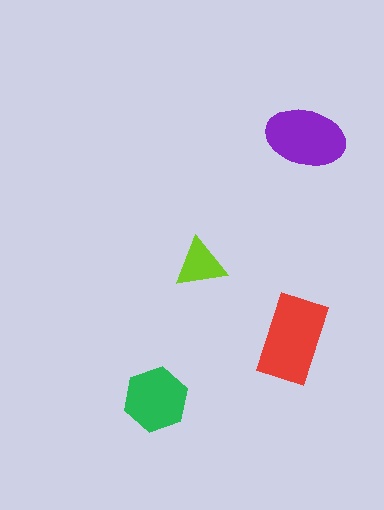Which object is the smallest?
The lime triangle.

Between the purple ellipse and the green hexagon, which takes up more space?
The purple ellipse.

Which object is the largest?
The red rectangle.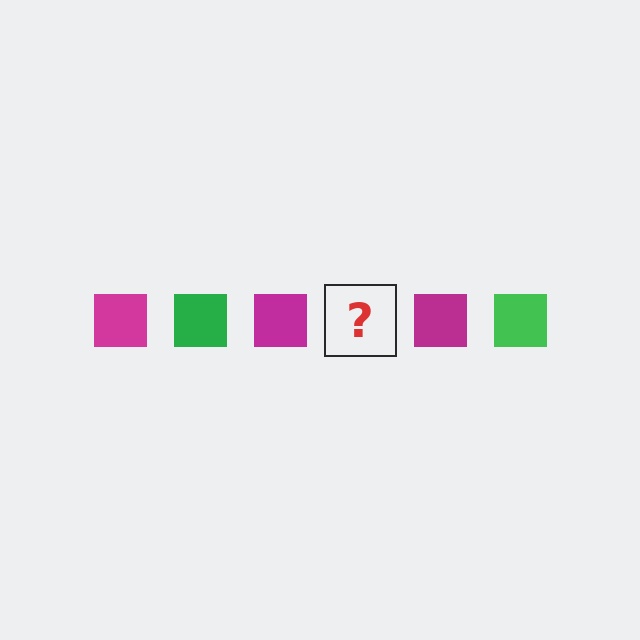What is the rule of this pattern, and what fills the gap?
The rule is that the pattern cycles through magenta, green squares. The gap should be filled with a green square.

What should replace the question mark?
The question mark should be replaced with a green square.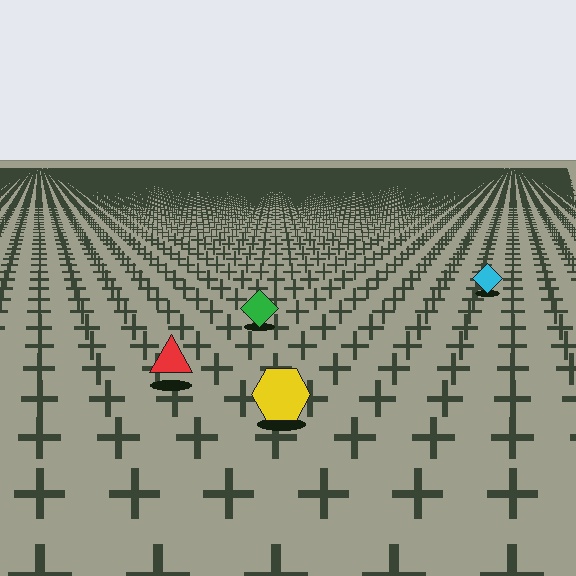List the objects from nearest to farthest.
From nearest to farthest: the yellow hexagon, the red triangle, the green diamond, the cyan diamond.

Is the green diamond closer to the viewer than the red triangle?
No. The red triangle is closer — you can tell from the texture gradient: the ground texture is coarser near it.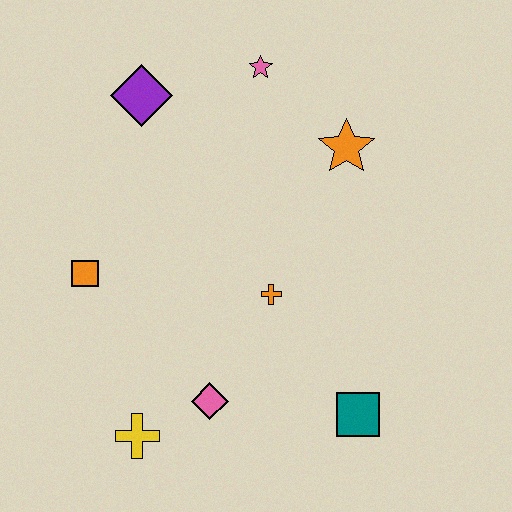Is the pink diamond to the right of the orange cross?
No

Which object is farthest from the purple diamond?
The teal square is farthest from the purple diamond.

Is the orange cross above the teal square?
Yes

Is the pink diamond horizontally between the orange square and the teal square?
Yes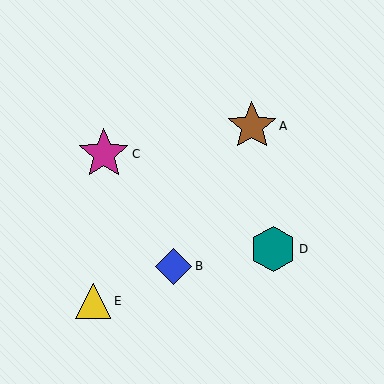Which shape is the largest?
The magenta star (labeled C) is the largest.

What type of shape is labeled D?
Shape D is a teal hexagon.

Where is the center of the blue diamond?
The center of the blue diamond is at (173, 266).